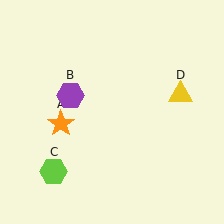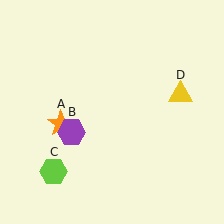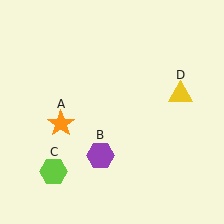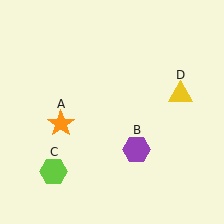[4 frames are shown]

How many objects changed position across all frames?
1 object changed position: purple hexagon (object B).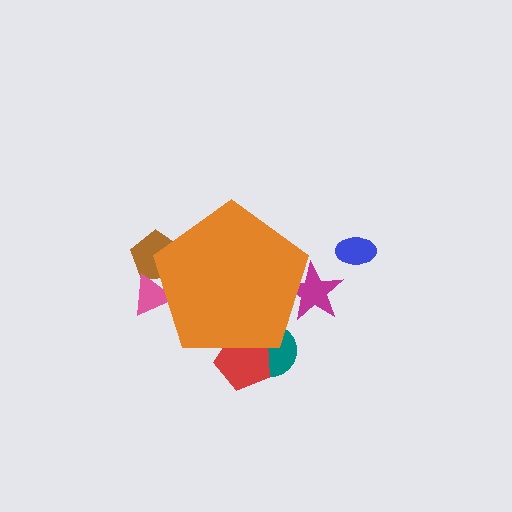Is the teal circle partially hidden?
Yes, the teal circle is partially hidden behind the orange pentagon.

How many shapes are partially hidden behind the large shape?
5 shapes are partially hidden.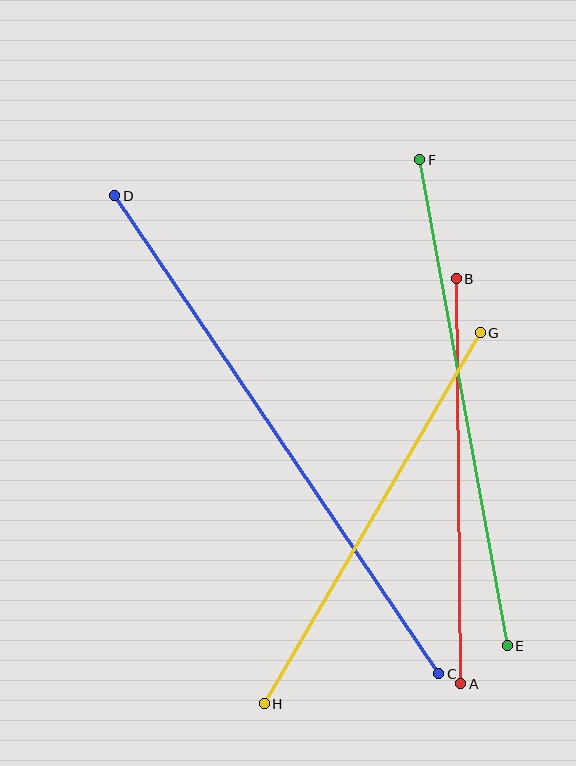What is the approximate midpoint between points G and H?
The midpoint is at approximately (372, 518) pixels.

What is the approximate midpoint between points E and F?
The midpoint is at approximately (464, 403) pixels.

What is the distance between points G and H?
The distance is approximately 429 pixels.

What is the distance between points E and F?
The distance is approximately 494 pixels.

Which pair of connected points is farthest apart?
Points C and D are farthest apart.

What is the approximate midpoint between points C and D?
The midpoint is at approximately (277, 435) pixels.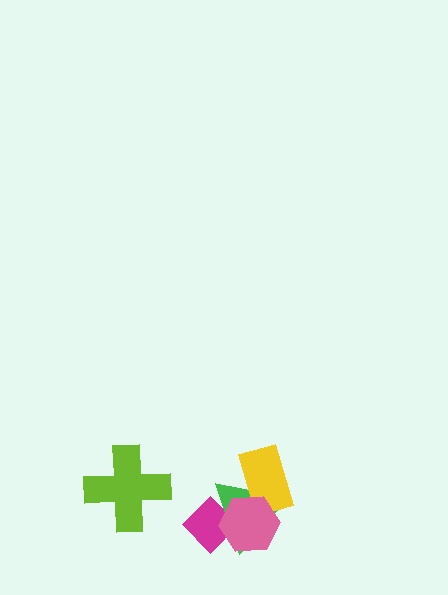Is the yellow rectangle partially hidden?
Yes, it is partially covered by another shape.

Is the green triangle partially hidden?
Yes, it is partially covered by another shape.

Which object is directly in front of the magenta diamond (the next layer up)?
The green triangle is directly in front of the magenta diamond.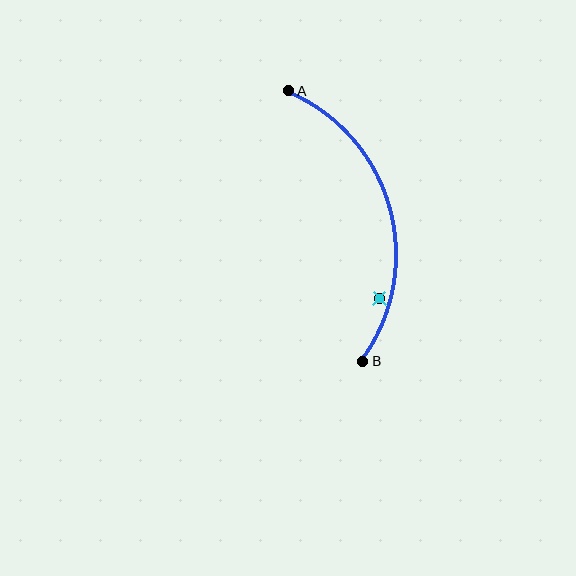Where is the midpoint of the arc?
The arc midpoint is the point on the curve farthest from the straight line joining A and B. It sits to the right of that line.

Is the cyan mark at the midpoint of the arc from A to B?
No — the cyan mark does not lie on the arc at all. It sits slightly inside the curve.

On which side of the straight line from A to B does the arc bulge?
The arc bulges to the right of the straight line connecting A and B.